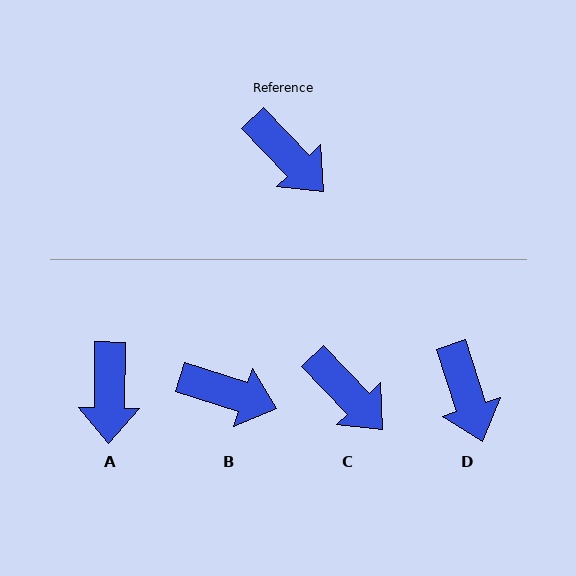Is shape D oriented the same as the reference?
No, it is off by about 26 degrees.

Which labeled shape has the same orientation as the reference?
C.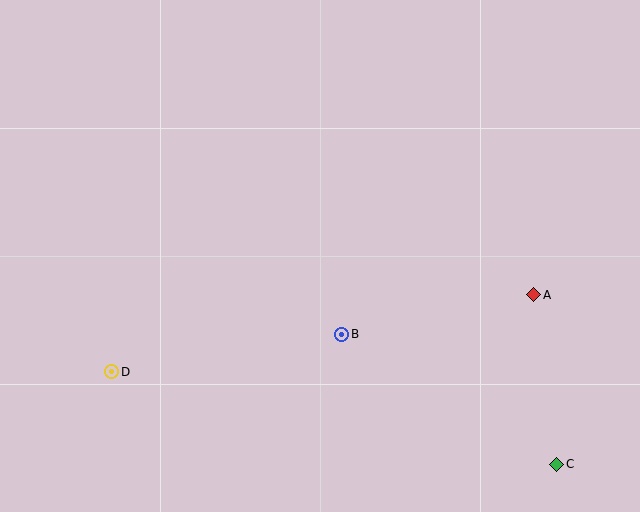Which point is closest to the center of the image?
Point B at (342, 334) is closest to the center.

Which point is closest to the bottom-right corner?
Point C is closest to the bottom-right corner.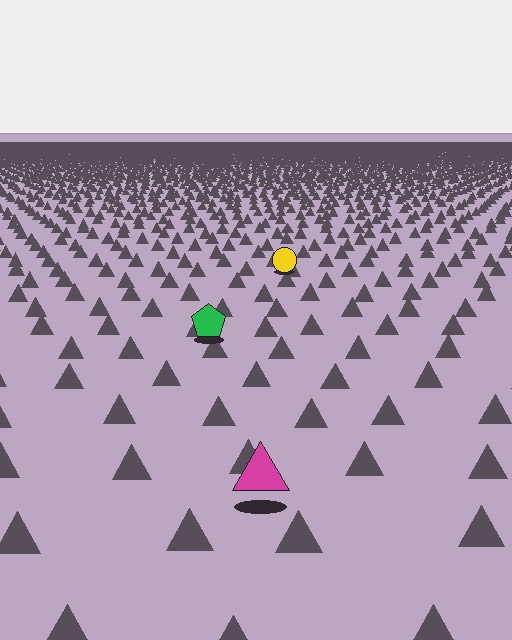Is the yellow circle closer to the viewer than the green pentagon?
No. The green pentagon is closer — you can tell from the texture gradient: the ground texture is coarser near it.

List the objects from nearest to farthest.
From nearest to farthest: the magenta triangle, the green pentagon, the yellow circle.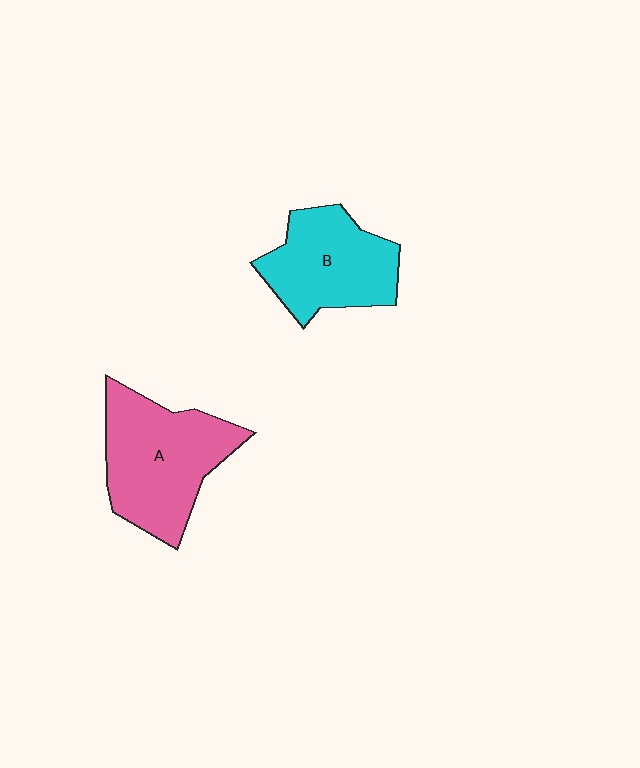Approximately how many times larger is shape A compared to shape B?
Approximately 1.2 times.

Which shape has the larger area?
Shape A (pink).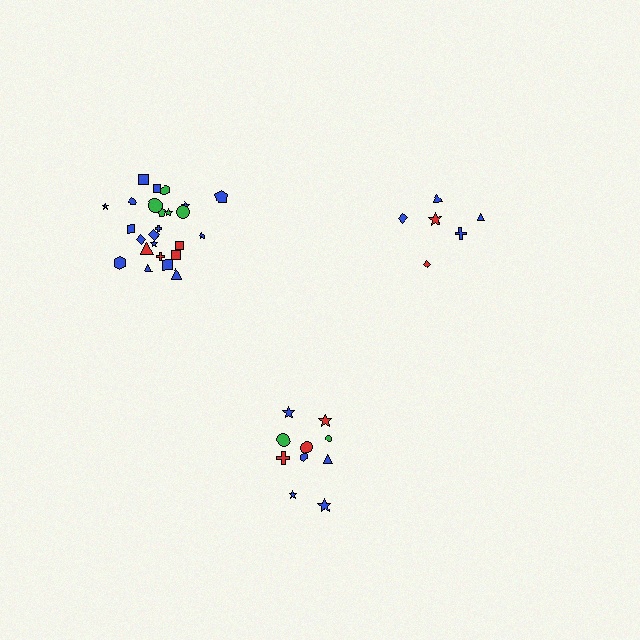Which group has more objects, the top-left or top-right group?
The top-left group.